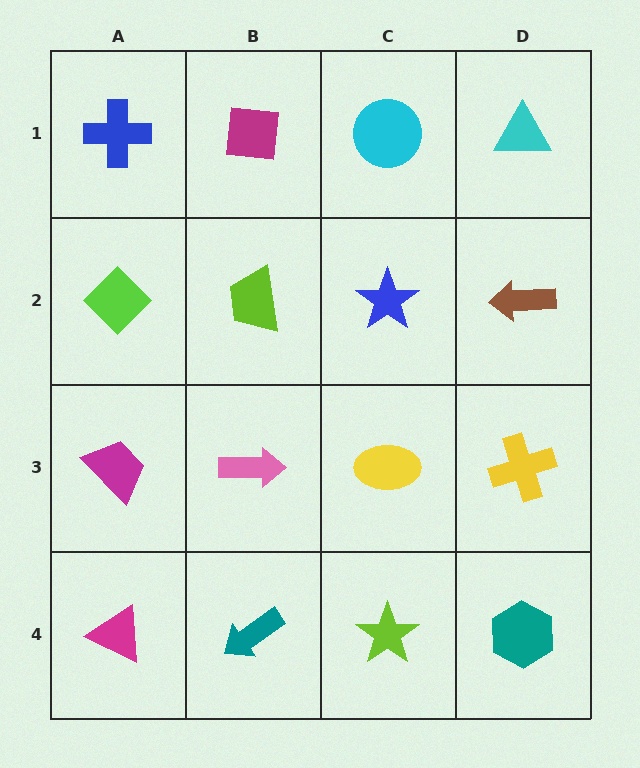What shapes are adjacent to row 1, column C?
A blue star (row 2, column C), a magenta square (row 1, column B), a cyan triangle (row 1, column D).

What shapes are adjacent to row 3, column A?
A lime diamond (row 2, column A), a magenta triangle (row 4, column A), a pink arrow (row 3, column B).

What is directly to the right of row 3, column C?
A yellow cross.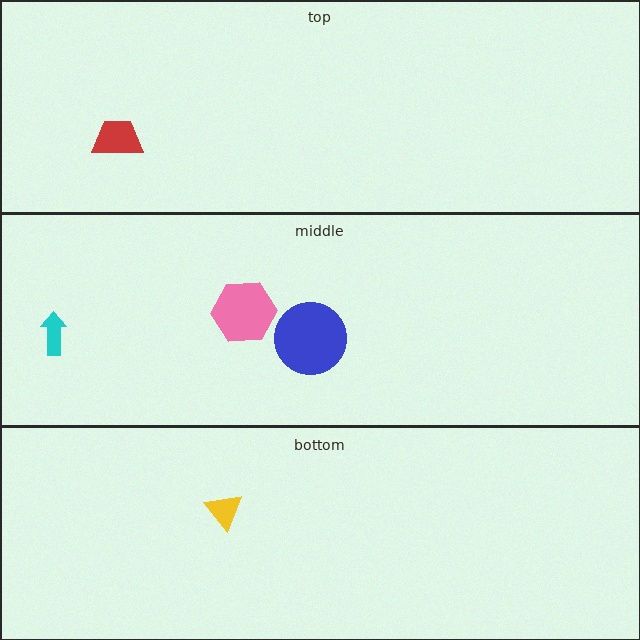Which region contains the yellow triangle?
The bottom region.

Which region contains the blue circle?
The middle region.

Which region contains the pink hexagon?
The middle region.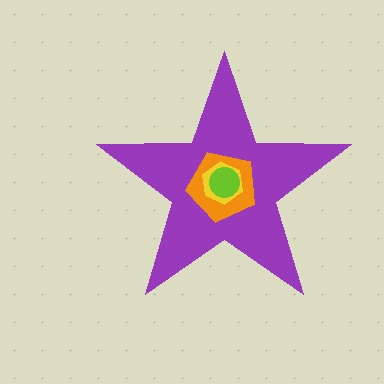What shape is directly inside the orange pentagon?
The yellow hexagon.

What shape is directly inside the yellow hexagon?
The lime circle.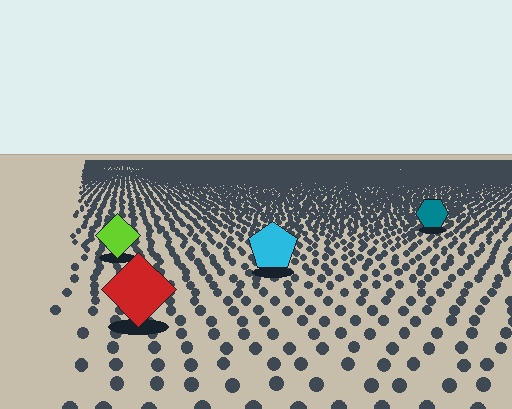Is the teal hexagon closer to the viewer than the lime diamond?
No. The lime diamond is closer — you can tell from the texture gradient: the ground texture is coarser near it.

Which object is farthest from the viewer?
The teal hexagon is farthest from the viewer. It appears smaller and the ground texture around it is denser.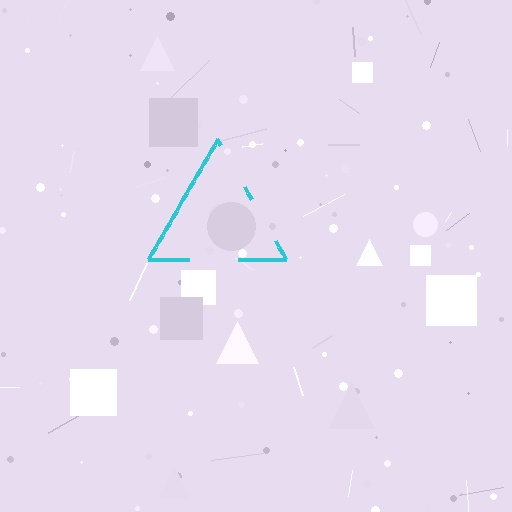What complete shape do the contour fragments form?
The contour fragments form a triangle.